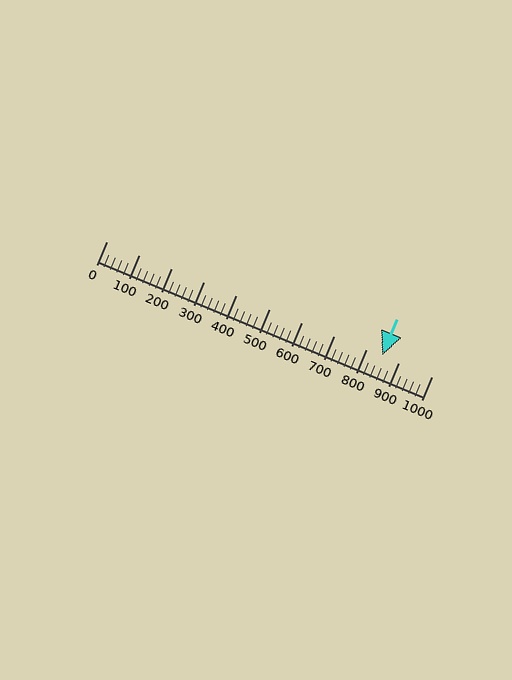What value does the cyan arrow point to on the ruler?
The cyan arrow points to approximately 847.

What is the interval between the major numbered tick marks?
The major tick marks are spaced 100 units apart.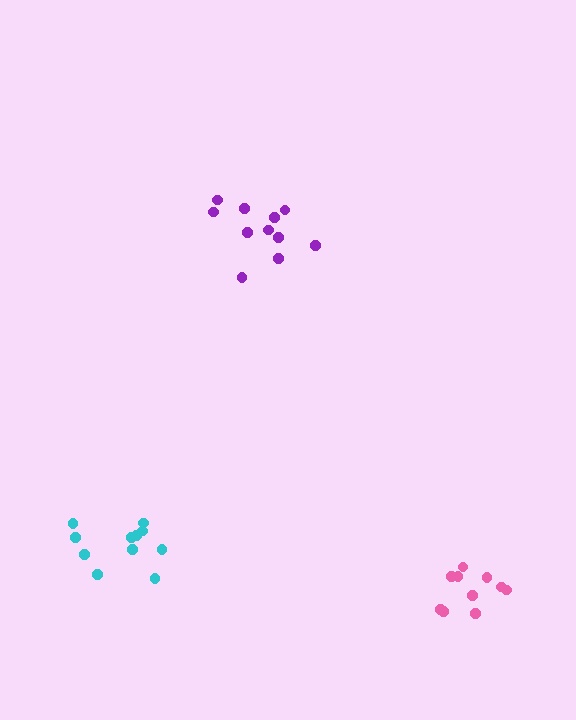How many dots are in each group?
Group 1: 10 dots, Group 2: 11 dots, Group 3: 11 dots (32 total).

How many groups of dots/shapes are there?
There are 3 groups.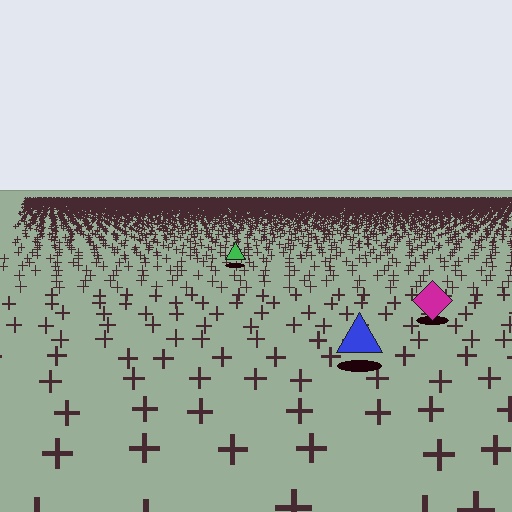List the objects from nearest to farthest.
From nearest to farthest: the blue triangle, the magenta diamond, the green triangle.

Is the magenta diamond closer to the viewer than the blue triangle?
No. The blue triangle is closer — you can tell from the texture gradient: the ground texture is coarser near it.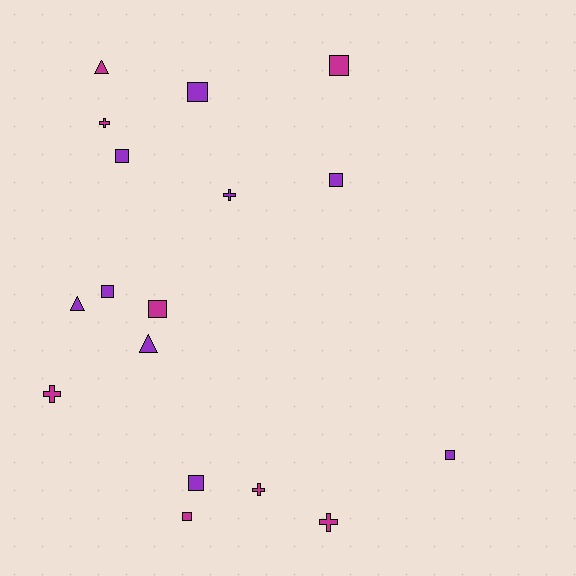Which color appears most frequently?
Purple, with 9 objects.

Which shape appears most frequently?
Square, with 9 objects.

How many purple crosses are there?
There is 1 purple cross.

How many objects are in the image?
There are 17 objects.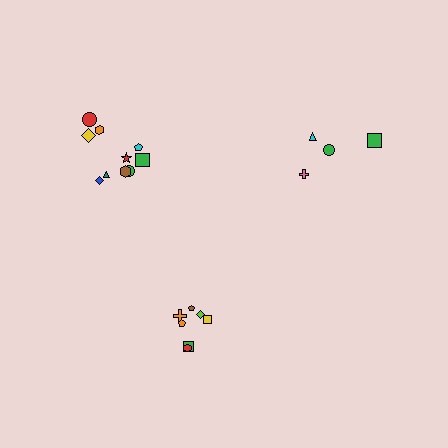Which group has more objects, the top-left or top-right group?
The top-left group.